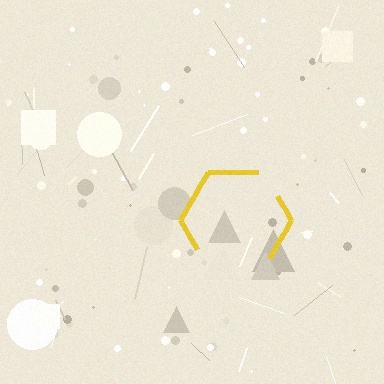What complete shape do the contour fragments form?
The contour fragments form a hexagon.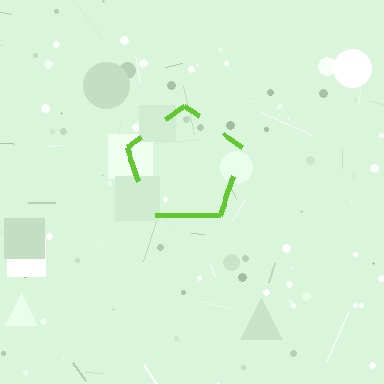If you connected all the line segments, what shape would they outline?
They would outline a pentagon.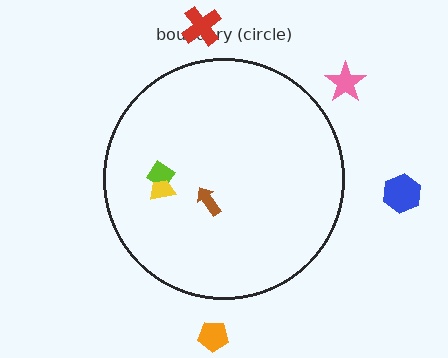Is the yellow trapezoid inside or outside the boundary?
Inside.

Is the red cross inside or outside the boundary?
Outside.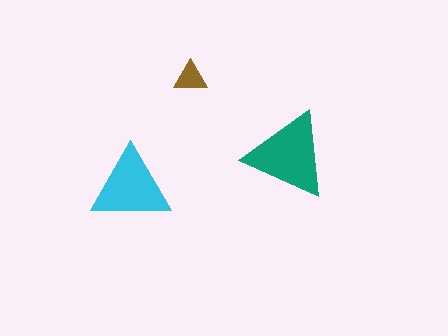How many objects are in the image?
There are 3 objects in the image.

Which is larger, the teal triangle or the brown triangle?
The teal one.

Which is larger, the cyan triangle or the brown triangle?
The cyan one.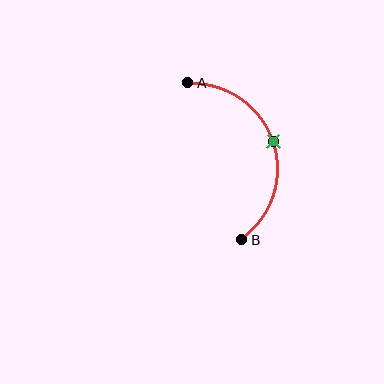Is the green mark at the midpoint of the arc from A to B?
Yes. The green mark lies on the arc at equal arc-length from both A and B — it is the arc midpoint.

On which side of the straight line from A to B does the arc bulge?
The arc bulges to the right of the straight line connecting A and B.